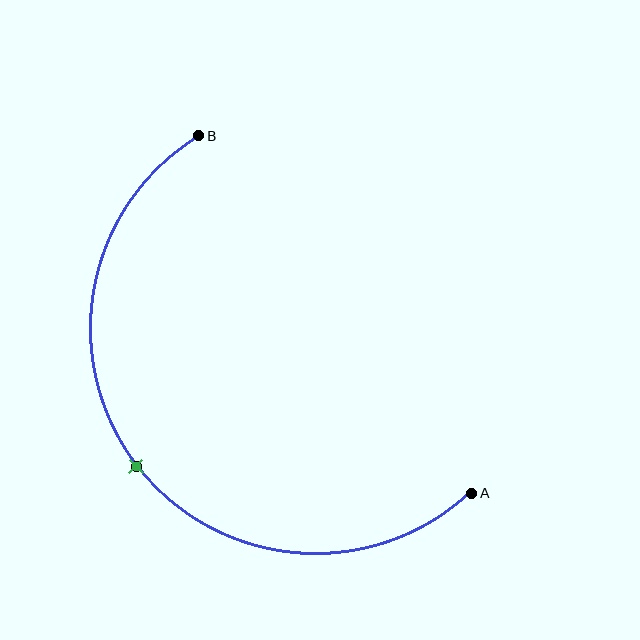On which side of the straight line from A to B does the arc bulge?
The arc bulges below and to the left of the straight line connecting A and B.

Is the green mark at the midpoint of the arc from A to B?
Yes. The green mark lies on the arc at equal arc-length from both A and B — it is the arc midpoint.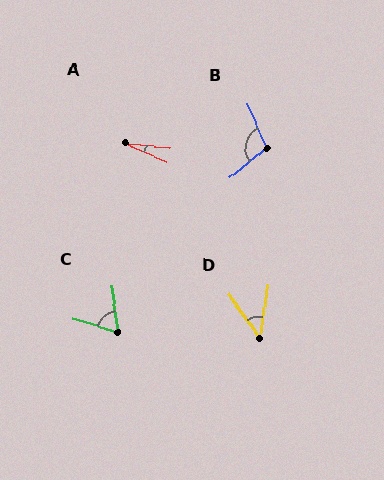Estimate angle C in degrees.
Approximately 66 degrees.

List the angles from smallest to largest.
A (19°), D (44°), C (66°), B (106°).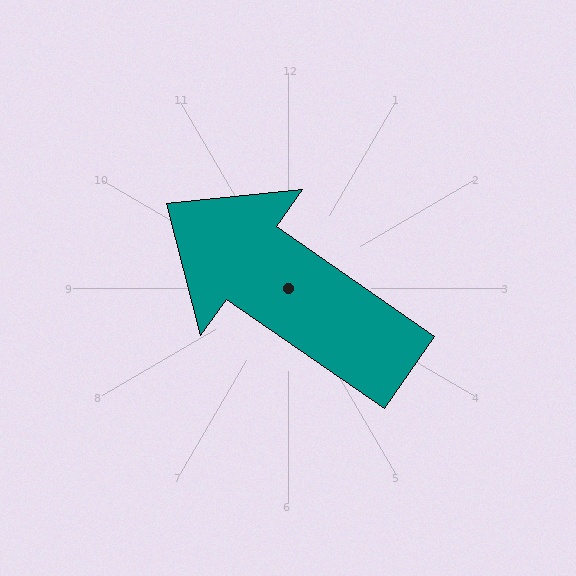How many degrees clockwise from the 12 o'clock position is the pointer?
Approximately 305 degrees.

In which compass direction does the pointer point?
Northwest.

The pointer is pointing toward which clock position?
Roughly 10 o'clock.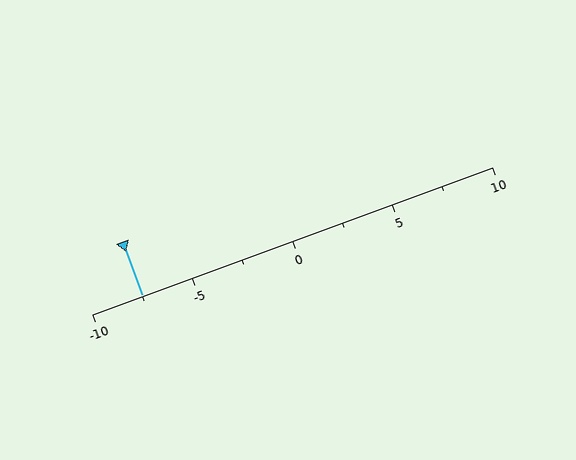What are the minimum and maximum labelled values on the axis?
The axis runs from -10 to 10.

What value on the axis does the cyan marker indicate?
The marker indicates approximately -7.5.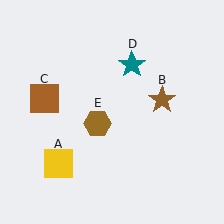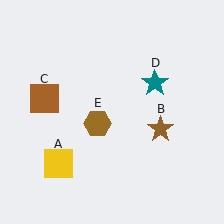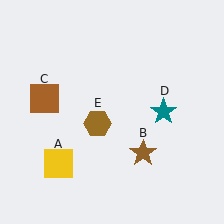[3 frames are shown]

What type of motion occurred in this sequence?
The brown star (object B), teal star (object D) rotated clockwise around the center of the scene.